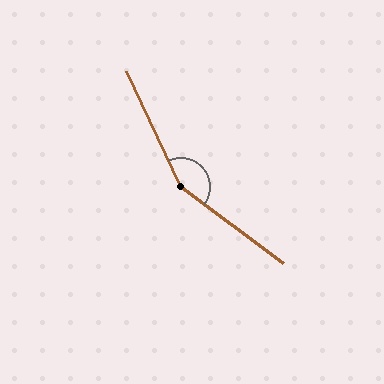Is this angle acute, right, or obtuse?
It is obtuse.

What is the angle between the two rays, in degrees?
Approximately 152 degrees.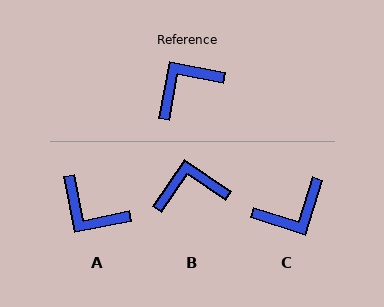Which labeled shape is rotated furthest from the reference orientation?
C, about 173 degrees away.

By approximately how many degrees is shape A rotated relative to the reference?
Approximately 112 degrees counter-clockwise.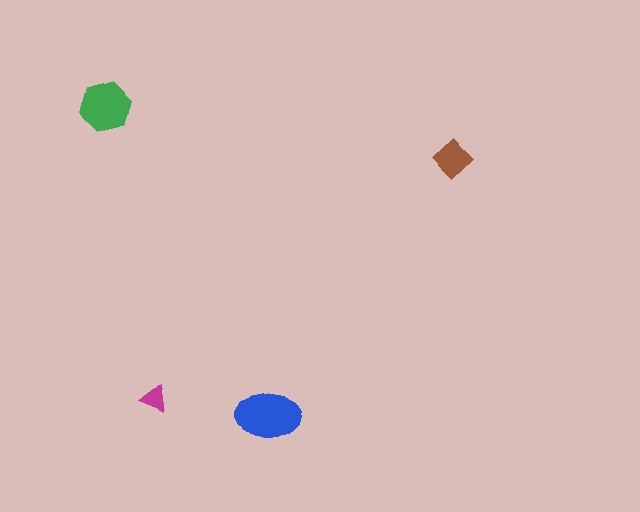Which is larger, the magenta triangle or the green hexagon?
The green hexagon.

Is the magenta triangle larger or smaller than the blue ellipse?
Smaller.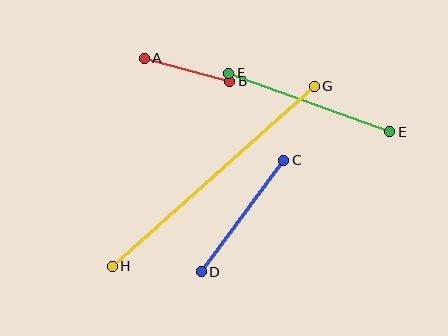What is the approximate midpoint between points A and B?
The midpoint is at approximately (187, 70) pixels.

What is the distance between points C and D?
The distance is approximately 139 pixels.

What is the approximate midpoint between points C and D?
The midpoint is at approximately (243, 216) pixels.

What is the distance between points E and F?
The distance is approximately 171 pixels.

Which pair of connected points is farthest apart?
Points G and H are farthest apart.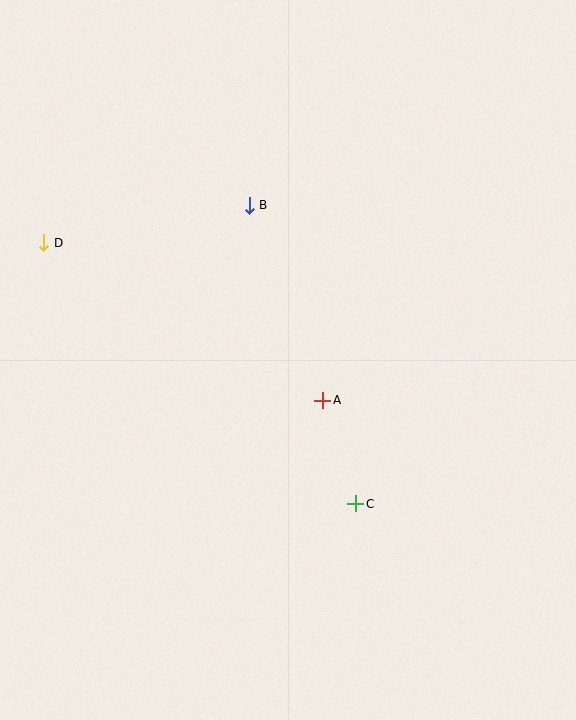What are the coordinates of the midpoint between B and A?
The midpoint between B and A is at (286, 303).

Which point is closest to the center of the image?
Point A at (323, 400) is closest to the center.